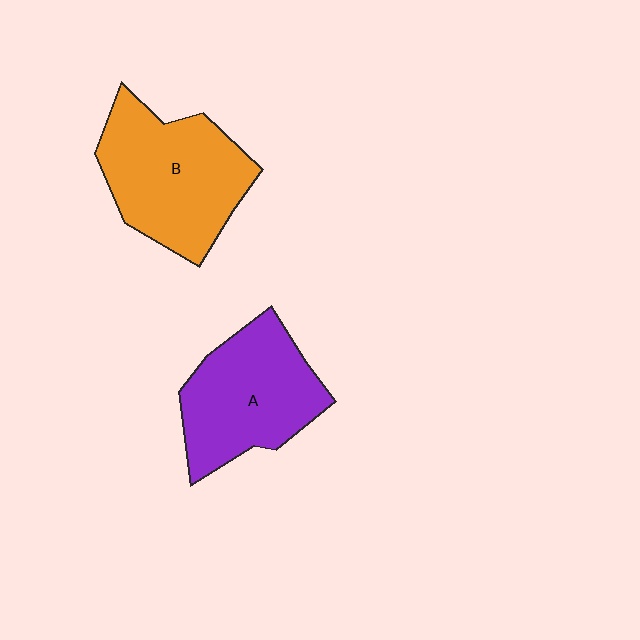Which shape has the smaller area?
Shape A (purple).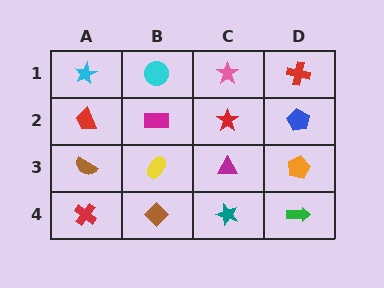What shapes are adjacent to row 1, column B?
A magenta rectangle (row 2, column B), a cyan star (row 1, column A), a pink star (row 1, column C).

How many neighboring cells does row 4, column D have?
2.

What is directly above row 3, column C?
A red star.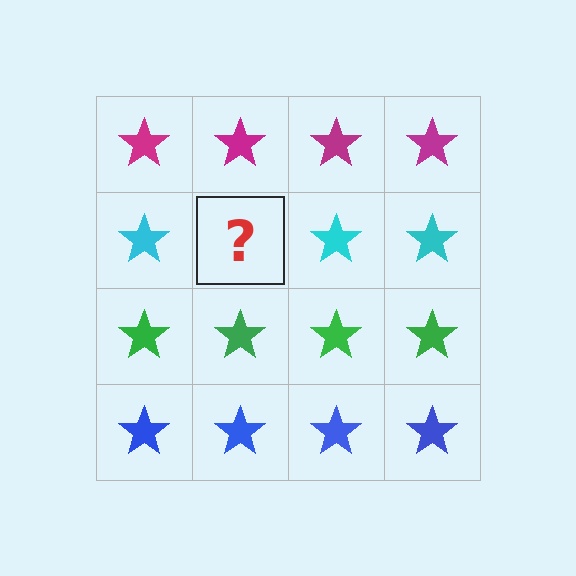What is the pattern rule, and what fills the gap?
The rule is that each row has a consistent color. The gap should be filled with a cyan star.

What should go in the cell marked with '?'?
The missing cell should contain a cyan star.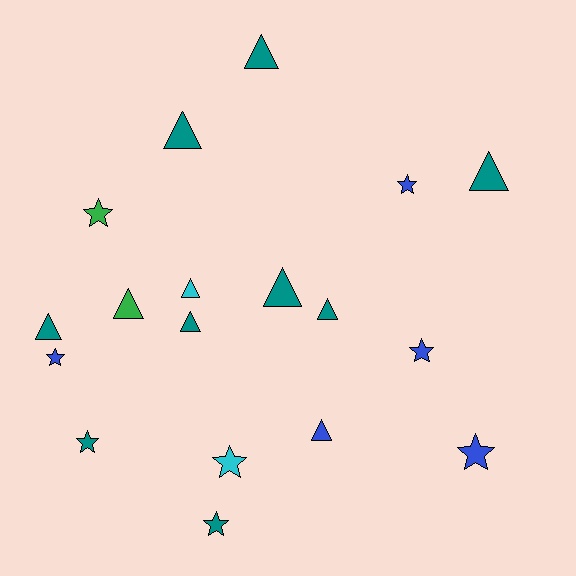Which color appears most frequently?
Teal, with 9 objects.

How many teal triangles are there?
There are 7 teal triangles.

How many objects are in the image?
There are 18 objects.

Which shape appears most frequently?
Triangle, with 10 objects.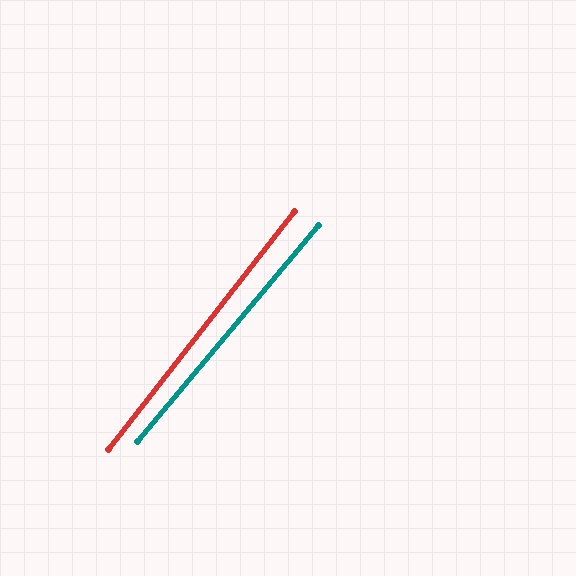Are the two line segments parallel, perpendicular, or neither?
Parallel — their directions differ by only 1.7°.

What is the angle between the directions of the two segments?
Approximately 2 degrees.